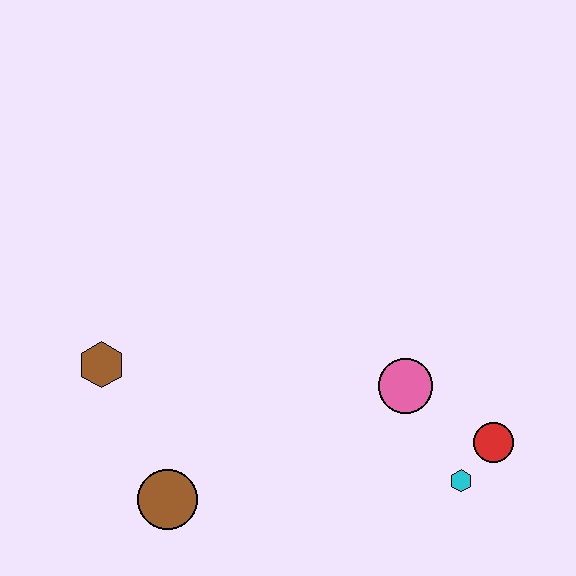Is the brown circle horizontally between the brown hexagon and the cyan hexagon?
Yes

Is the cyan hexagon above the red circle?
No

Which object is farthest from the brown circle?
The red circle is farthest from the brown circle.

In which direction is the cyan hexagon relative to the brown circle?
The cyan hexagon is to the right of the brown circle.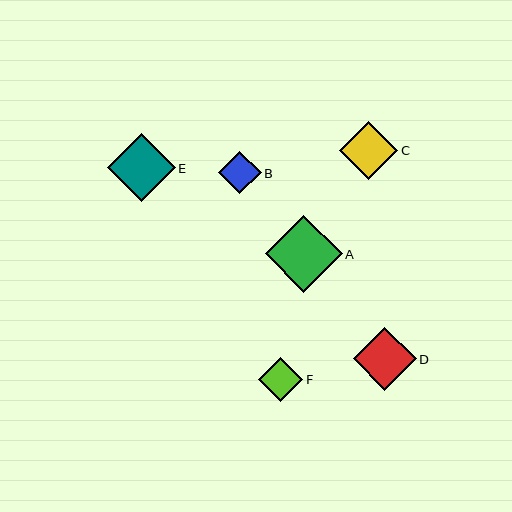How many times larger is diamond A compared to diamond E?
Diamond A is approximately 1.1 times the size of diamond E.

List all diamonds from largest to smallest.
From largest to smallest: A, E, D, C, F, B.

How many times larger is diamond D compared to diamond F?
Diamond D is approximately 1.4 times the size of diamond F.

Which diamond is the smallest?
Diamond B is the smallest with a size of approximately 43 pixels.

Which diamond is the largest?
Diamond A is the largest with a size of approximately 77 pixels.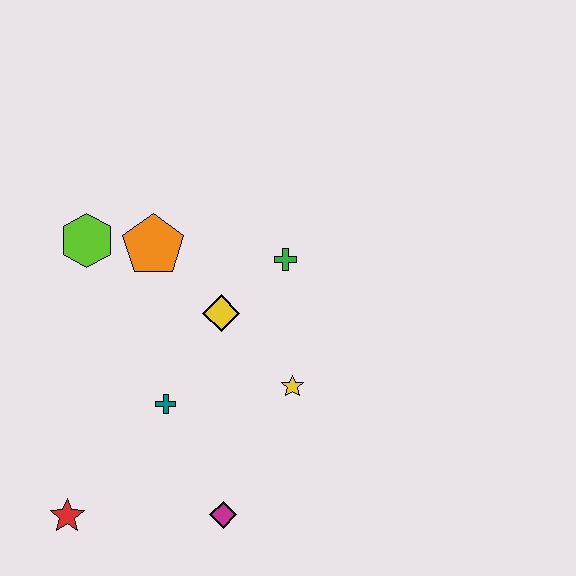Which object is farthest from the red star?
The green cross is farthest from the red star.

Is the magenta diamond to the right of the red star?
Yes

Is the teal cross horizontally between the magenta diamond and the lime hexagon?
Yes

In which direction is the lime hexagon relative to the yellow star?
The lime hexagon is to the left of the yellow star.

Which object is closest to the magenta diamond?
The teal cross is closest to the magenta diamond.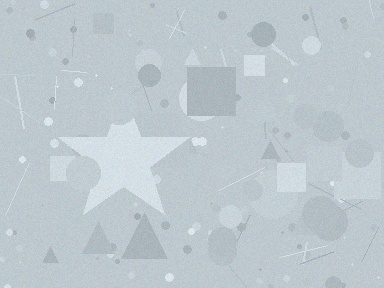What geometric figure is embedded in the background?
A star is embedded in the background.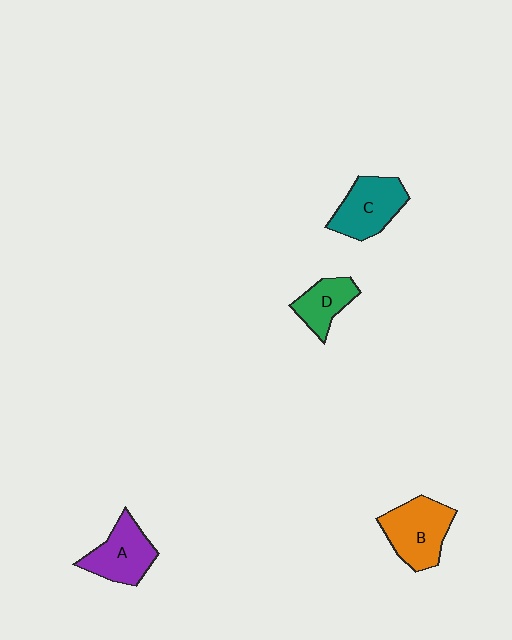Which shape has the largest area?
Shape B (orange).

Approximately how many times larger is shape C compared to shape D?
Approximately 1.4 times.